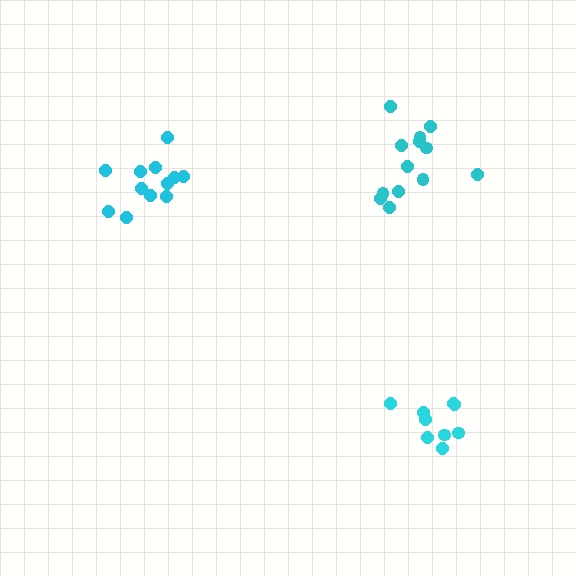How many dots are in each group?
Group 1: 12 dots, Group 2: 13 dots, Group 3: 9 dots (34 total).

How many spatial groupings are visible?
There are 3 spatial groupings.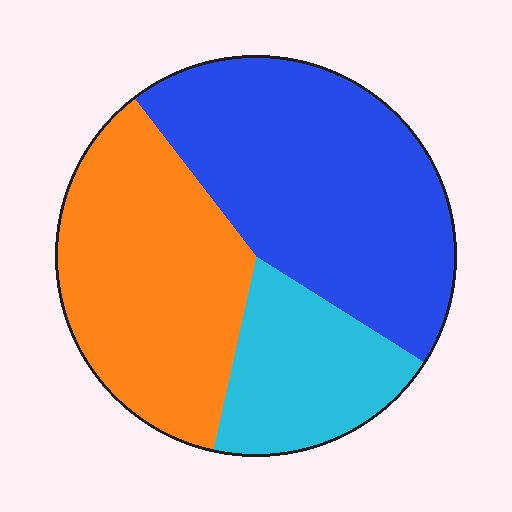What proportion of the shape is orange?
Orange covers 36% of the shape.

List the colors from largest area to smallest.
From largest to smallest: blue, orange, cyan.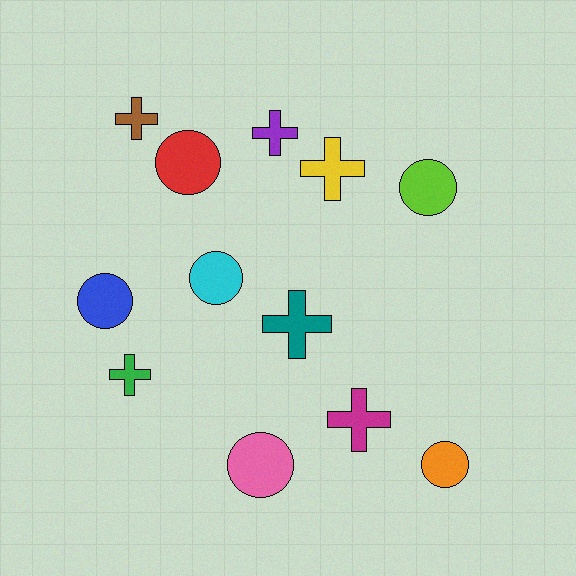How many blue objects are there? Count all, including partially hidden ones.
There is 1 blue object.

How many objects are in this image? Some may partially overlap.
There are 12 objects.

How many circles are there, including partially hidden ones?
There are 6 circles.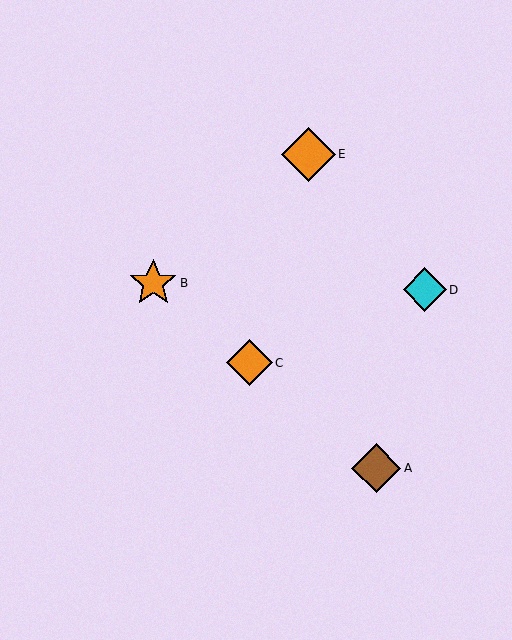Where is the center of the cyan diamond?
The center of the cyan diamond is at (425, 290).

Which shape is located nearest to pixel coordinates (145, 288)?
The orange star (labeled B) at (153, 283) is nearest to that location.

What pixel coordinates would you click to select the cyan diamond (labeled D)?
Click at (425, 290) to select the cyan diamond D.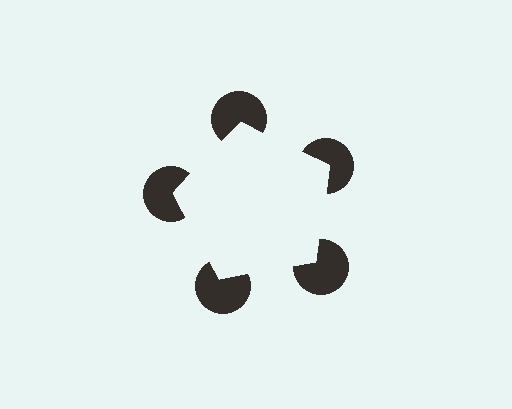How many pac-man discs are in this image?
There are 5 — one at each vertex of the illusory pentagon.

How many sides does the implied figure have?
5 sides.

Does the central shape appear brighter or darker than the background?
It typically appears slightly brighter than the background, even though no actual brightness change is drawn.